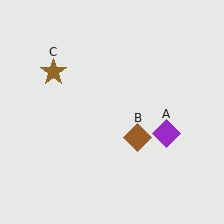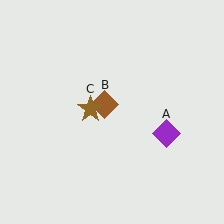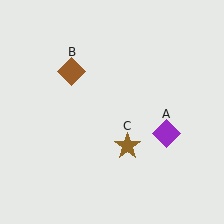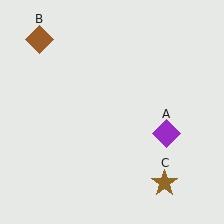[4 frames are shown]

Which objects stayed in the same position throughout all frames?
Purple diamond (object A) remained stationary.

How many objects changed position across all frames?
2 objects changed position: brown diamond (object B), brown star (object C).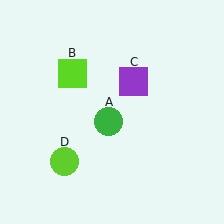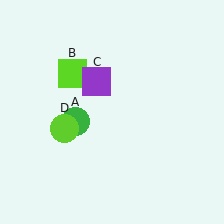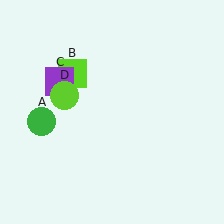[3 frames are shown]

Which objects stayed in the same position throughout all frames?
Lime square (object B) remained stationary.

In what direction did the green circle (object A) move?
The green circle (object A) moved left.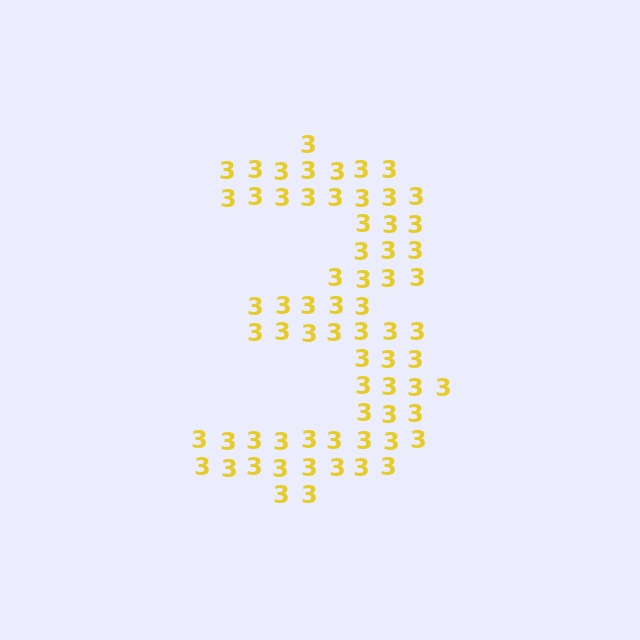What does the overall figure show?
The overall figure shows the digit 3.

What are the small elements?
The small elements are digit 3's.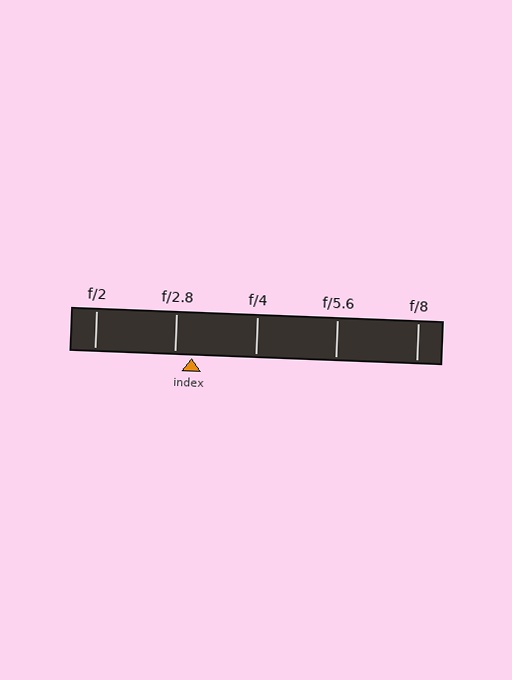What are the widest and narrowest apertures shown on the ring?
The widest aperture shown is f/2 and the narrowest is f/8.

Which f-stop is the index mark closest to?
The index mark is closest to f/2.8.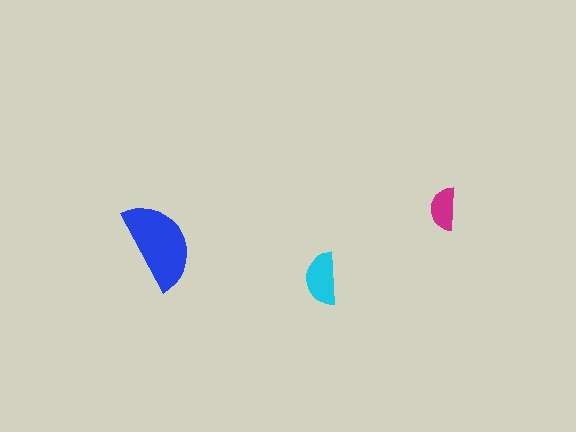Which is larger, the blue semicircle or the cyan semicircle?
The blue one.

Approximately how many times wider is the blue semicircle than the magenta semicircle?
About 2 times wider.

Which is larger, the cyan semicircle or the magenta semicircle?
The cyan one.